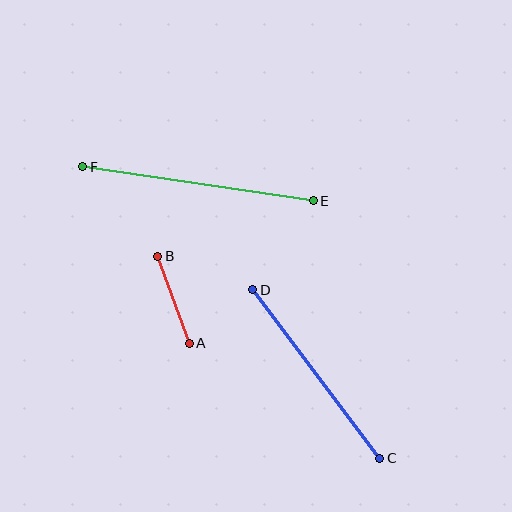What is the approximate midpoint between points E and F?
The midpoint is at approximately (198, 184) pixels.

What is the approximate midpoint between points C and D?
The midpoint is at approximately (316, 374) pixels.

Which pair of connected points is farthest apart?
Points E and F are farthest apart.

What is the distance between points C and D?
The distance is approximately 211 pixels.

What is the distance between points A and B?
The distance is approximately 92 pixels.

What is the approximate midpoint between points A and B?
The midpoint is at approximately (173, 300) pixels.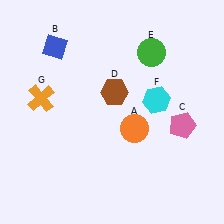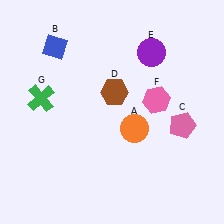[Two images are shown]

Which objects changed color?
E changed from green to purple. F changed from cyan to pink. G changed from orange to green.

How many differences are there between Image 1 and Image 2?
There are 3 differences between the two images.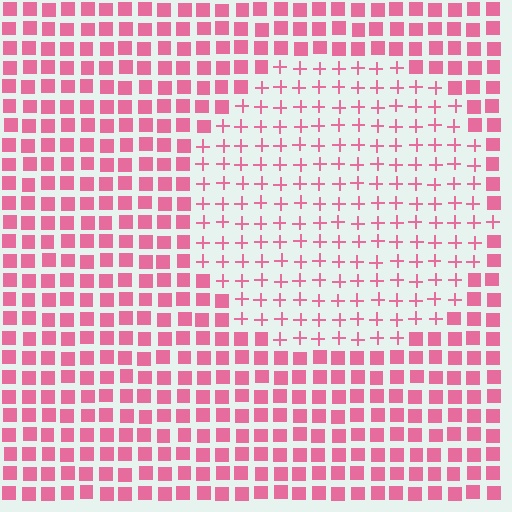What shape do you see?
I see a circle.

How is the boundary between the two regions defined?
The boundary is defined by a change in element shape: plus signs inside vs. squares outside. All elements share the same color and spacing.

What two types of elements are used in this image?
The image uses plus signs inside the circle region and squares outside it.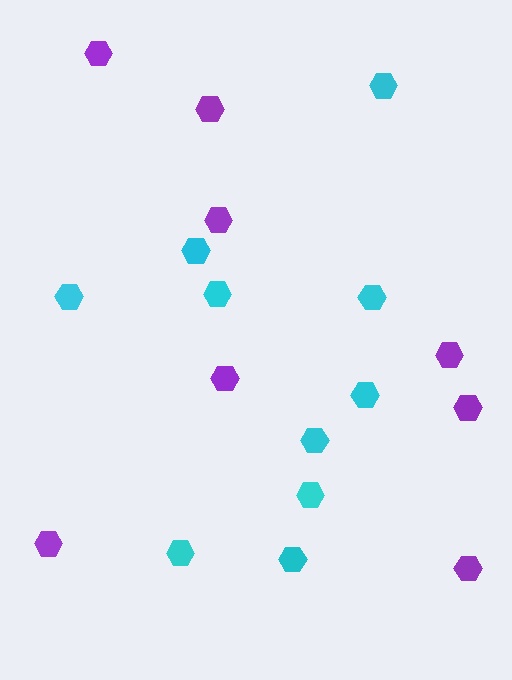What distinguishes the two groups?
There are 2 groups: one group of purple hexagons (8) and one group of cyan hexagons (10).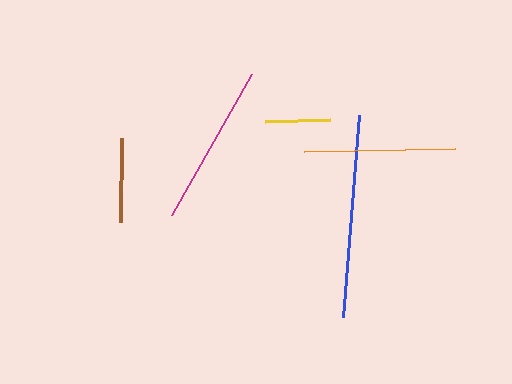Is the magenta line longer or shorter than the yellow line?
The magenta line is longer than the yellow line.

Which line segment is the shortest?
The yellow line is the shortest at approximately 66 pixels.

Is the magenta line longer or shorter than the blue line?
The blue line is longer than the magenta line.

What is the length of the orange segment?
The orange segment is approximately 151 pixels long.